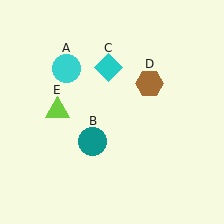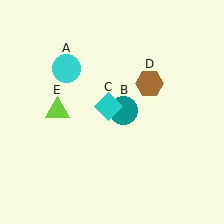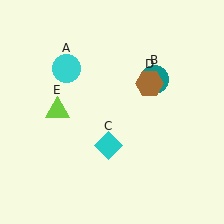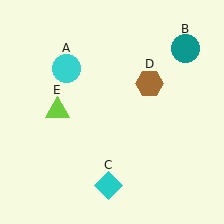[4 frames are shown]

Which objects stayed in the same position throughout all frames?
Cyan circle (object A) and brown hexagon (object D) and lime triangle (object E) remained stationary.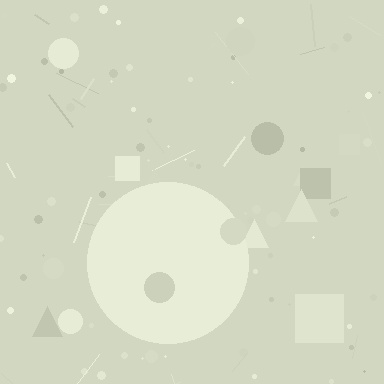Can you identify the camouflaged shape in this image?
The camouflaged shape is a circle.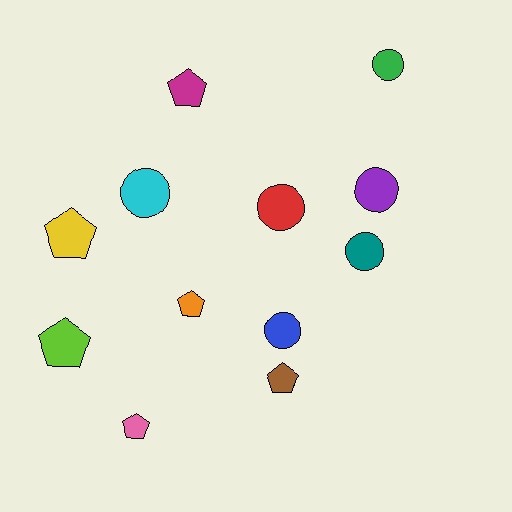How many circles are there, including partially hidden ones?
There are 6 circles.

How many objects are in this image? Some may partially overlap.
There are 12 objects.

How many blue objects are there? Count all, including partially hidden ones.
There is 1 blue object.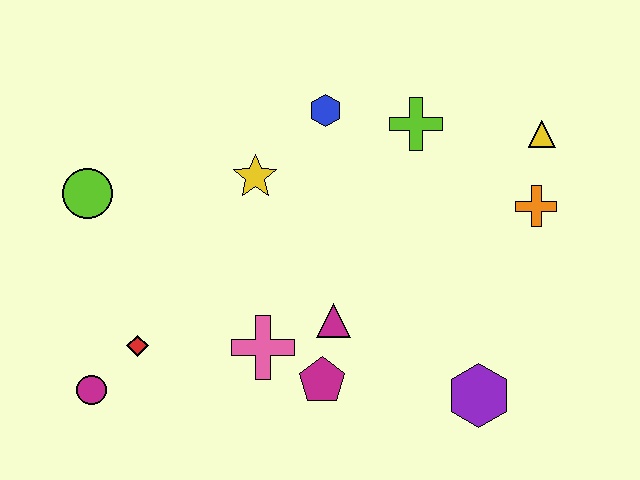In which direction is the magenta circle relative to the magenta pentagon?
The magenta circle is to the left of the magenta pentagon.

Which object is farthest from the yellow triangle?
The magenta circle is farthest from the yellow triangle.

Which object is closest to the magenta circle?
The red diamond is closest to the magenta circle.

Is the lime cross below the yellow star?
No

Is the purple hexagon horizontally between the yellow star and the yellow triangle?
Yes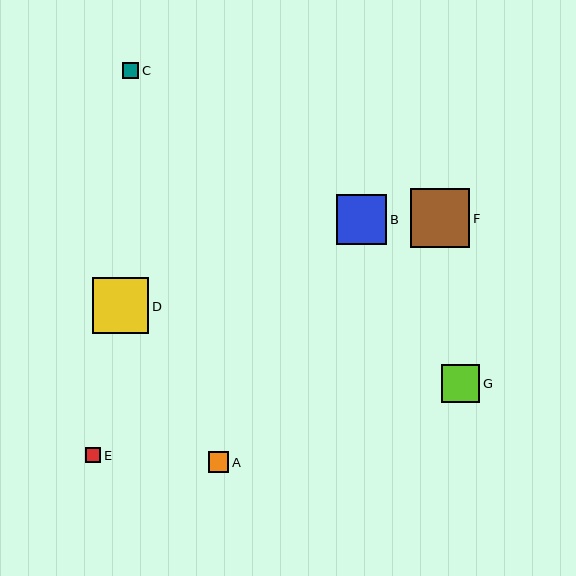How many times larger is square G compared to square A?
Square G is approximately 1.8 times the size of square A.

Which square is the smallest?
Square E is the smallest with a size of approximately 15 pixels.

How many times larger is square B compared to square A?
Square B is approximately 2.4 times the size of square A.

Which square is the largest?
Square F is the largest with a size of approximately 59 pixels.